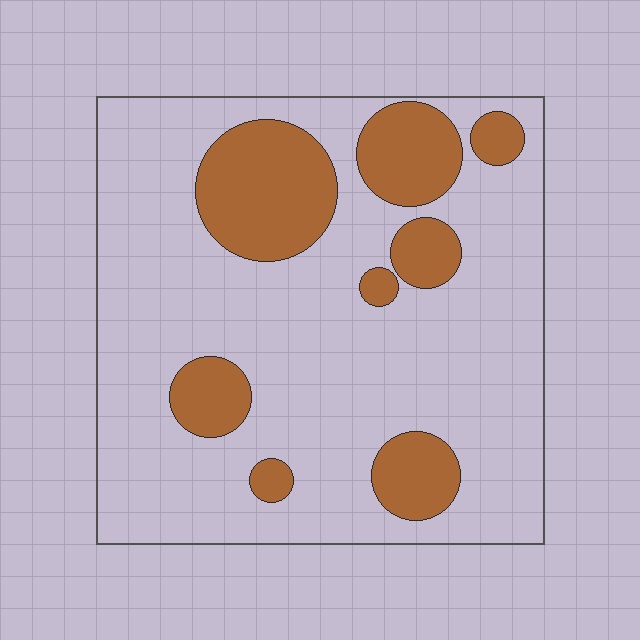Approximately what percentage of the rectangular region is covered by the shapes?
Approximately 25%.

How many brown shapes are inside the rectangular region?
8.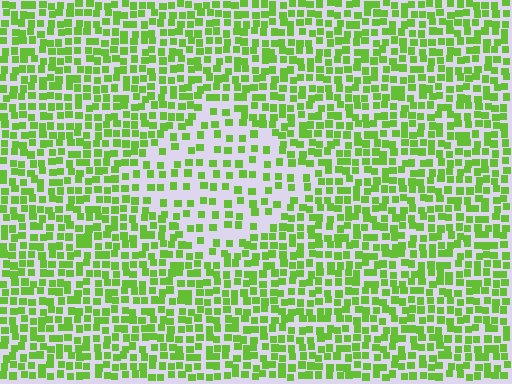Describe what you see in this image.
The image contains small lime elements arranged at two different densities. A diamond-shaped region is visible where the elements are less densely packed than the surrounding area.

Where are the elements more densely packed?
The elements are more densely packed outside the diamond boundary.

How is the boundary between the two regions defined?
The boundary is defined by a change in element density (approximately 2.0x ratio). All elements are the same color, size, and shape.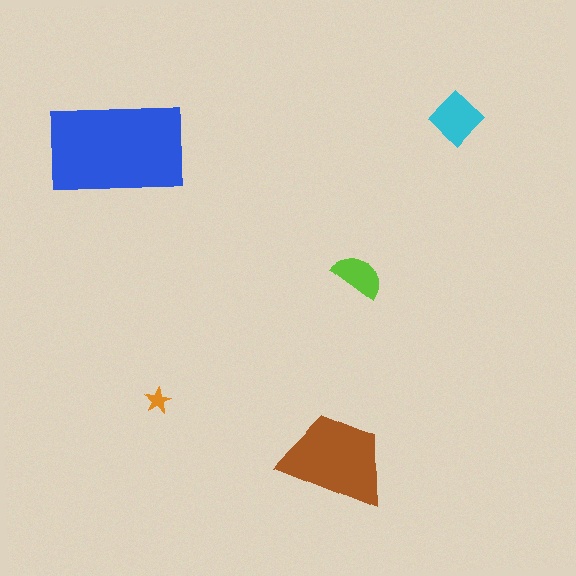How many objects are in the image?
There are 5 objects in the image.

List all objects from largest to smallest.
The blue rectangle, the brown trapezoid, the cyan diamond, the lime semicircle, the orange star.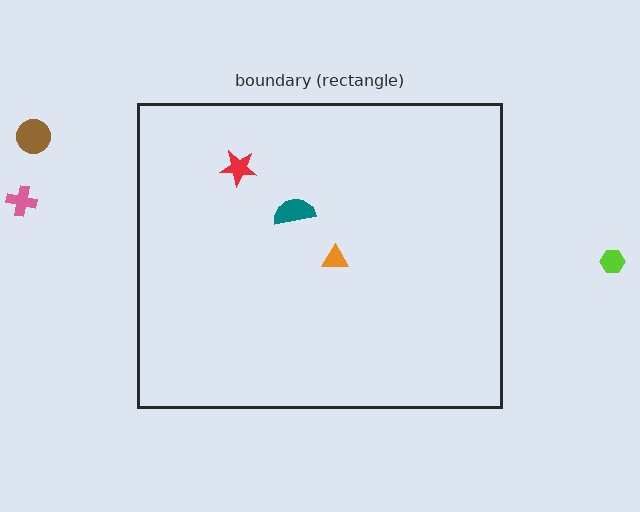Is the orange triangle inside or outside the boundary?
Inside.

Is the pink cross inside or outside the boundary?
Outside.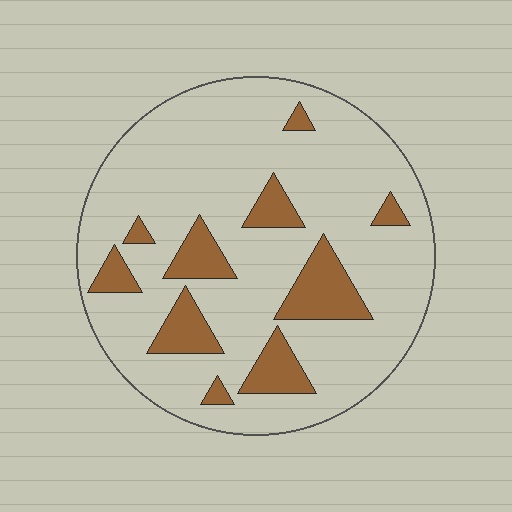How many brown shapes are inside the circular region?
10.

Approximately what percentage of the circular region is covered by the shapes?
Approximately 20%.